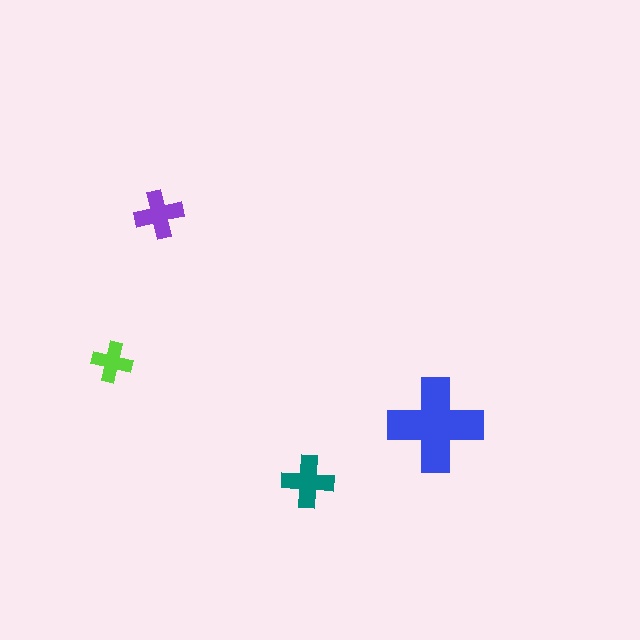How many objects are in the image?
There are 4 objects in the image.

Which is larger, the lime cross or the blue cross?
The blue one.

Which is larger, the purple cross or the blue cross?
The blue one.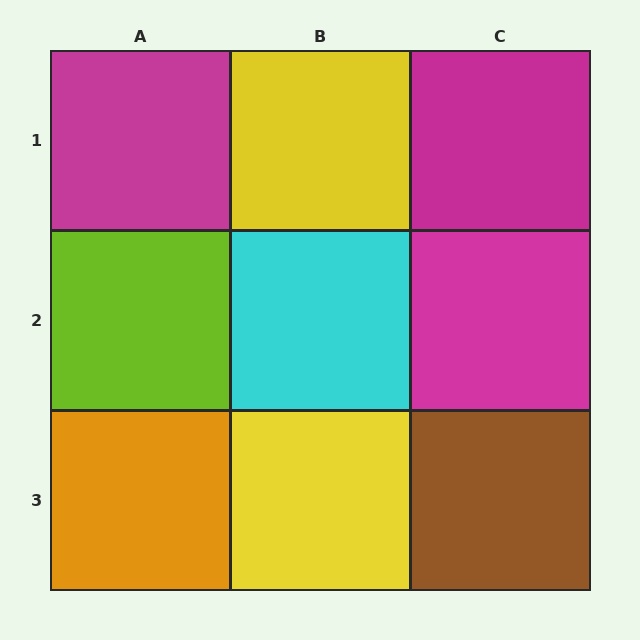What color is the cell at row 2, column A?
Lime.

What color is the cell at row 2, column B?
Cyan.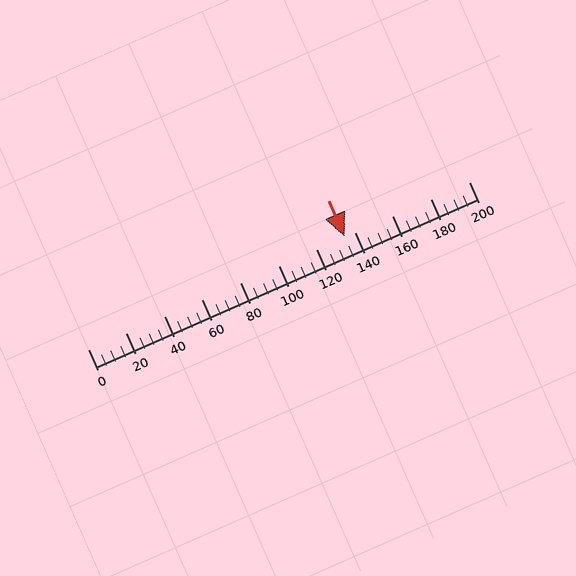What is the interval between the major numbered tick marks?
The major tick marks are spaced 20 units apart.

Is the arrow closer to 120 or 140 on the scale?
The arrow is closer to 140.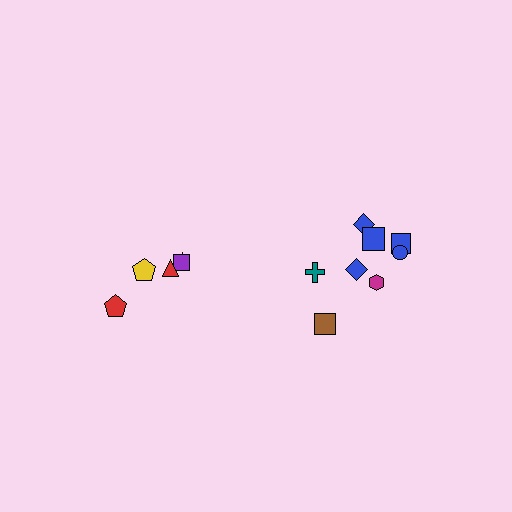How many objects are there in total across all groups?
There are 13 objects.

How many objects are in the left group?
There are 5 objects.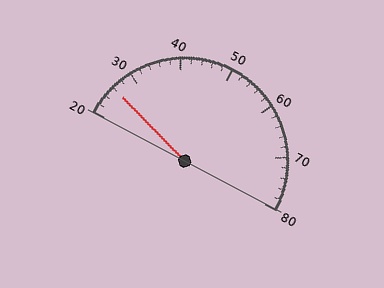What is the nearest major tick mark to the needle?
The nearest major tick mark is 30.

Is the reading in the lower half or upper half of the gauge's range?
The reading is in the lower half of the range (20 to 80).